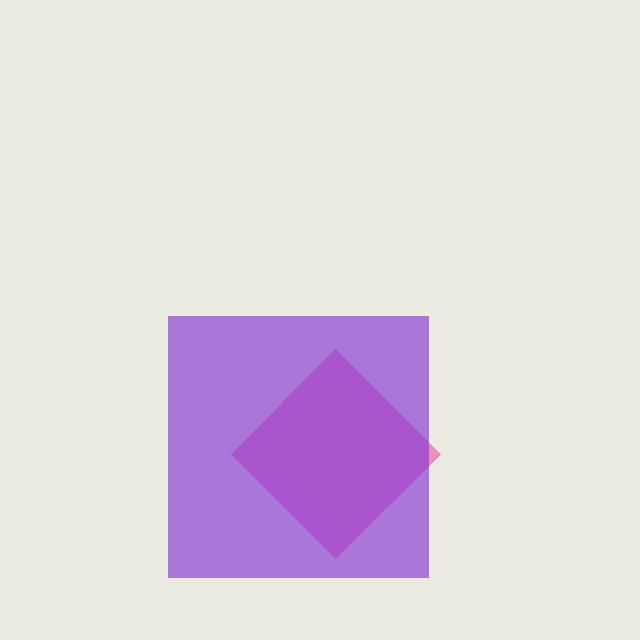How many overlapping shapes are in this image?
There are 2 overlapping shapes in the image.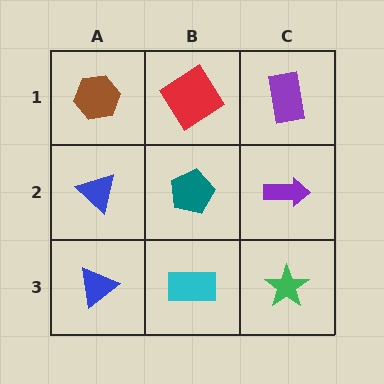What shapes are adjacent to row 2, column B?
A red diamond (row 1, column B), a cyan rectangle (row 3, column B), a blue triangle (row 2, column A), a purple arrow (row 2, column C).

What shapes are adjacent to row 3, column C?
A purple arrow (row 2, column C), a cyan rectangle (row 3, column B).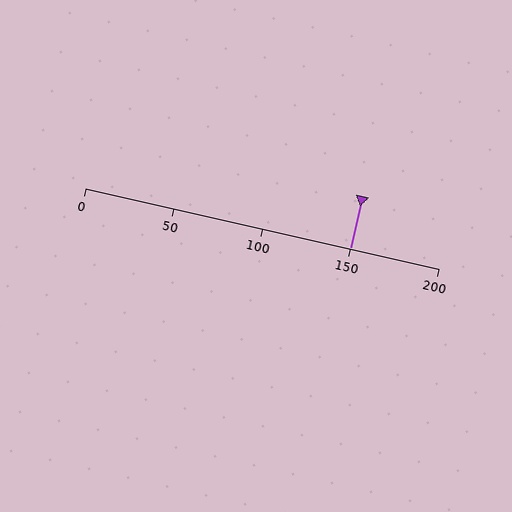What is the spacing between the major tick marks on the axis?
The major ticks are spaced 50 apart.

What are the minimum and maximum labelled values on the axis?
The axis runs from 0 to 200.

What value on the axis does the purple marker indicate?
The marker indicates approximately 150.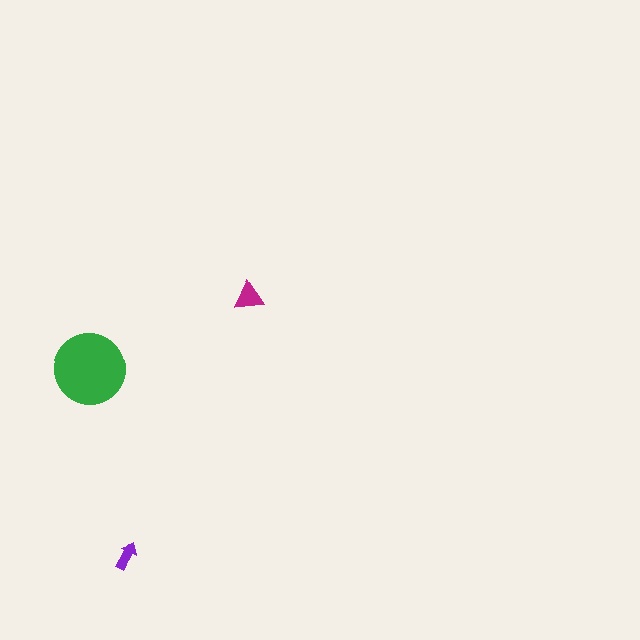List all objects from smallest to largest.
The purple arrow, the magenta triangle, the green circle.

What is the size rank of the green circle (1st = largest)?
1st.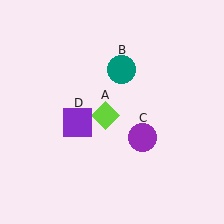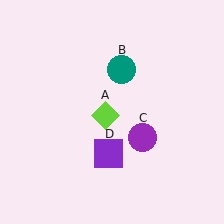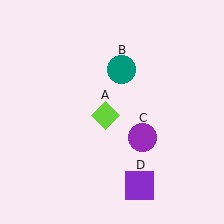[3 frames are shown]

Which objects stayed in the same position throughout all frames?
Lime diamond (object A) and teal circle (object B) and purple circle (object C) remained stationary.